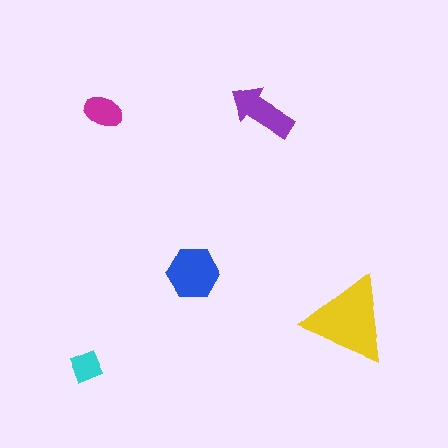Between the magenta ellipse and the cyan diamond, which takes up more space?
The magenta ellipse.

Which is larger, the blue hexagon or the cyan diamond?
The blue hexagon.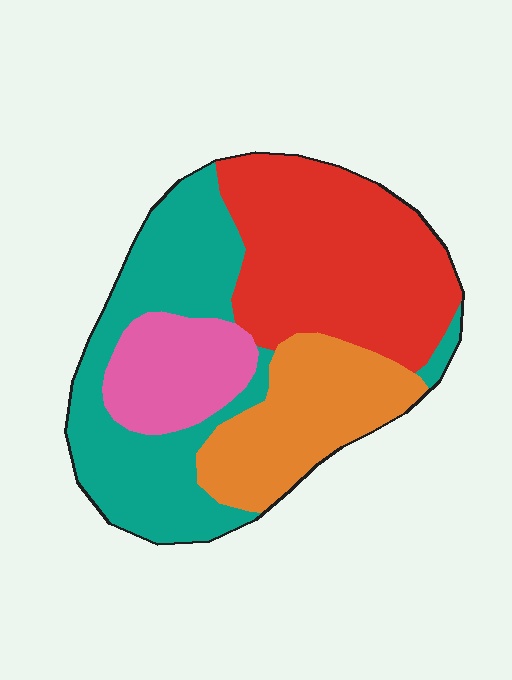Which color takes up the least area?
Pink, at roughly 15%.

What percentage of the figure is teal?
Teal takes up between a sixth and a third of the figure.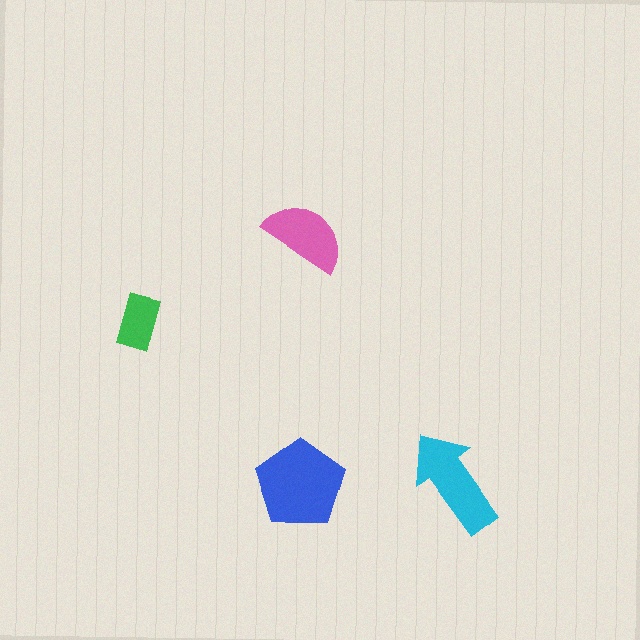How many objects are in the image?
There are 4 objects in the image.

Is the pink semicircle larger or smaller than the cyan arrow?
Smaller.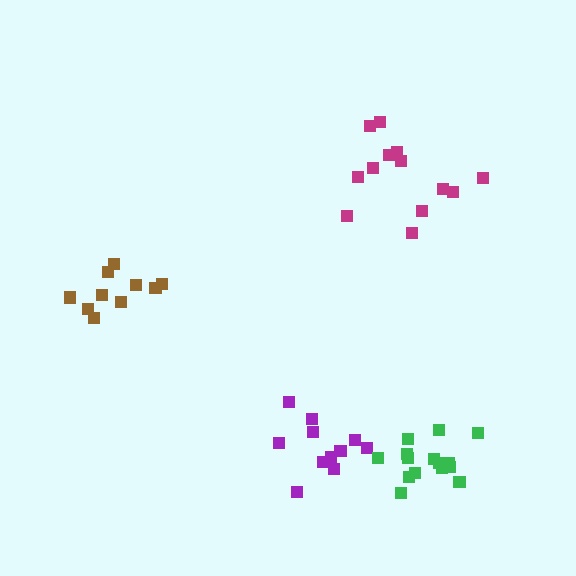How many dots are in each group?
Group 1: 11 dots, Group 2: 13 dots, Group 3: 10 dots, Group 4: 15 dots (49 total).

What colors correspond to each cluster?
The clusters are colored: purple, magenta, brown, green.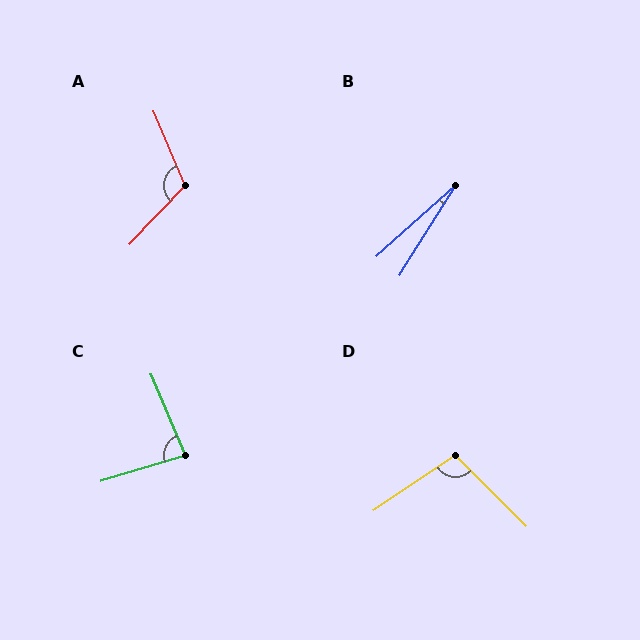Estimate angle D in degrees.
Approximately 101 degrees.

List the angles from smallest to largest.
B (16°), C (84°), D (101°), A (113°).